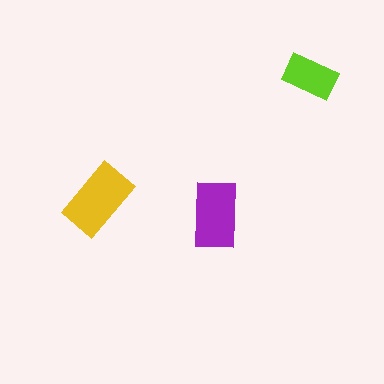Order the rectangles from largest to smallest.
the yellow one, the purple one, the lime one.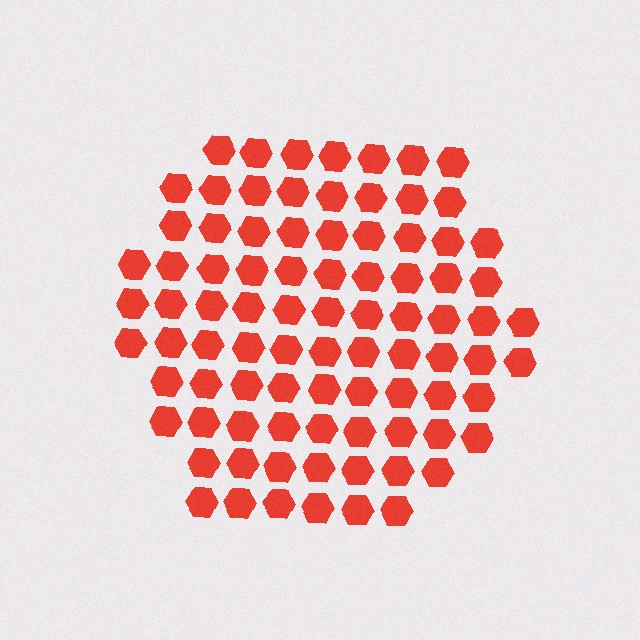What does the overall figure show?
The overall figure shows a hexagon.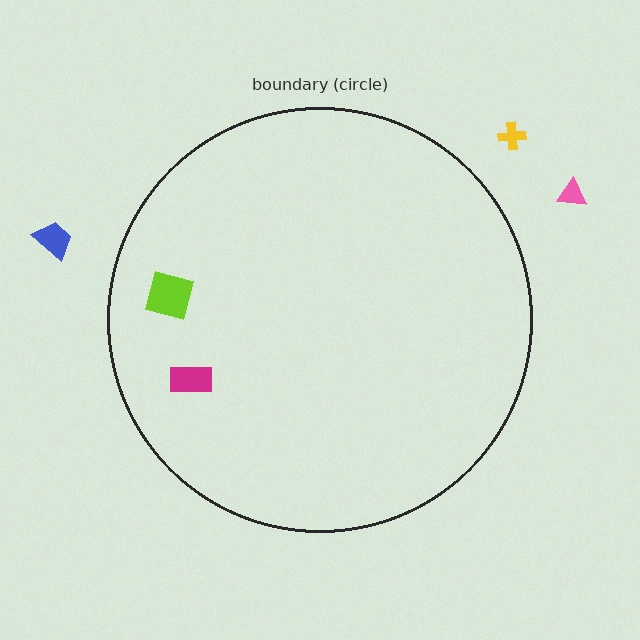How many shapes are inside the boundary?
2 inside, 3 outside.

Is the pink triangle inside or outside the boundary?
Outside.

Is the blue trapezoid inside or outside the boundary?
Outside.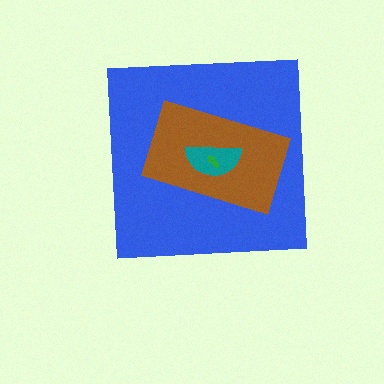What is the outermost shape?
The blue square.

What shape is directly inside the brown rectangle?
The teal semicircle.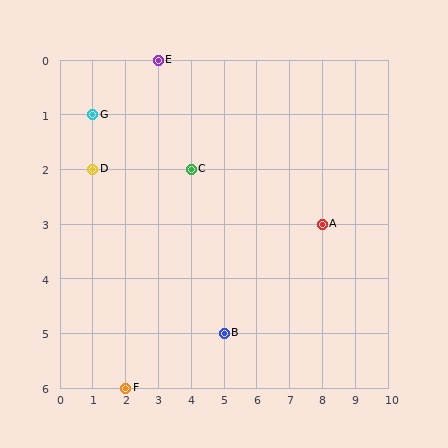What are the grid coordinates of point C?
Point C is at grid coordinates (4, 2).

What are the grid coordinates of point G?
Point G is at grid coordinates (1, 1).